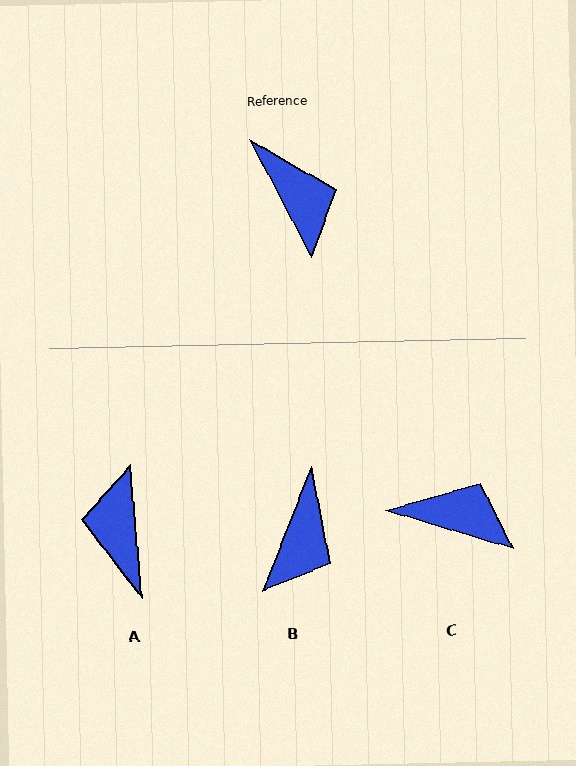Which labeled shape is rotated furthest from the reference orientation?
A, about 157 degrees away.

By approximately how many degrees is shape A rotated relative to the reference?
Approximately 157 degrees counter-clockwise.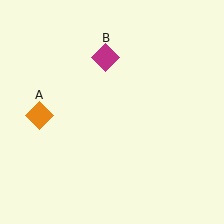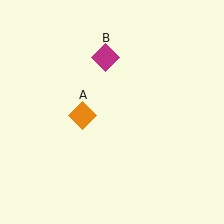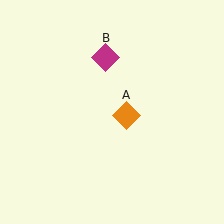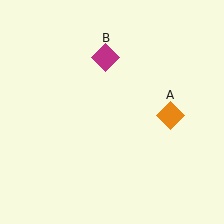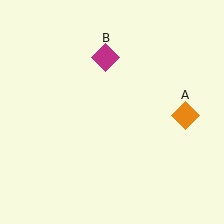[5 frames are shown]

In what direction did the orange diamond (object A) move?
The orange diamond (object A) moved right.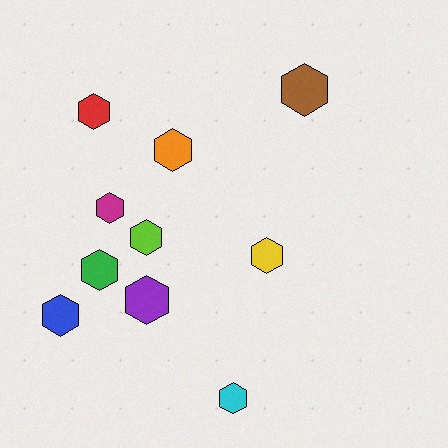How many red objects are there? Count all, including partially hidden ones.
There is 1 red object.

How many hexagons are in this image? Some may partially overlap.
There are 10 hexagons.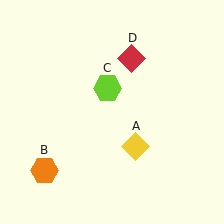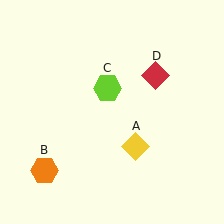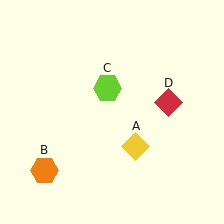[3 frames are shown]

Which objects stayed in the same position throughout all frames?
Yellow diamond (object A) and orange hexagon (object B) and lime hexagon (object C) remained stationary.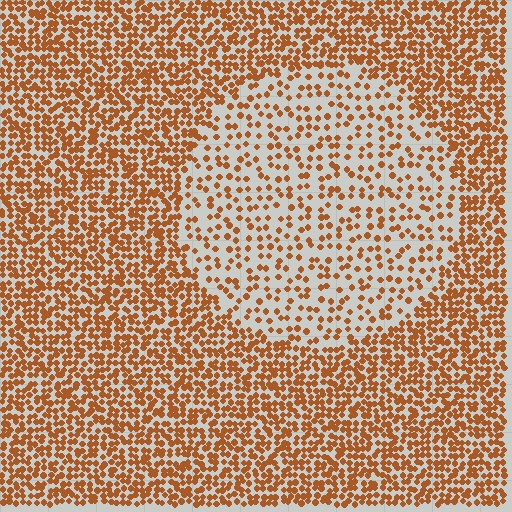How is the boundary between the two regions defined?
The boundary is defined by a change in element density (approximately 2.3x ratio). All elements are the same color, size, and shape.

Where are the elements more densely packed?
The elements are more densely packed outside the circle boundary.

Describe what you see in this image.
The image contains small brown elements arranged at two different densities. A circle-shaped region is visible where the elements are less densely packed than the surrounding area.